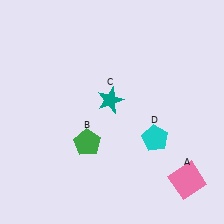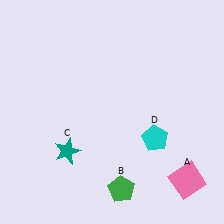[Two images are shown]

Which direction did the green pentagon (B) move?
The green pentagon (B) moved down.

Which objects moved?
The objects that moved are: the green pentagon (B), the teal star (C).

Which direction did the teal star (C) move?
The teal star (C) moved down.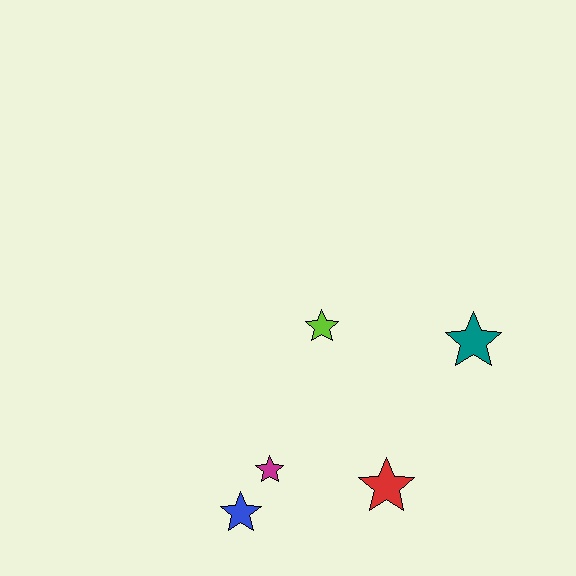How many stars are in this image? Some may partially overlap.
There are 5 stars.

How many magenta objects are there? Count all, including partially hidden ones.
There is 1 magenta object.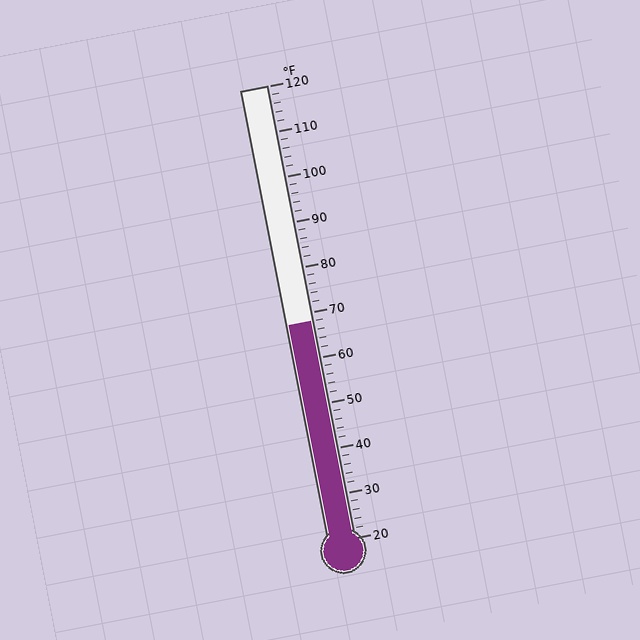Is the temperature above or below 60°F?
The temperature is above 60°F.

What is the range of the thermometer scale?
The thermometer scale ranges from 20°F to 120°F.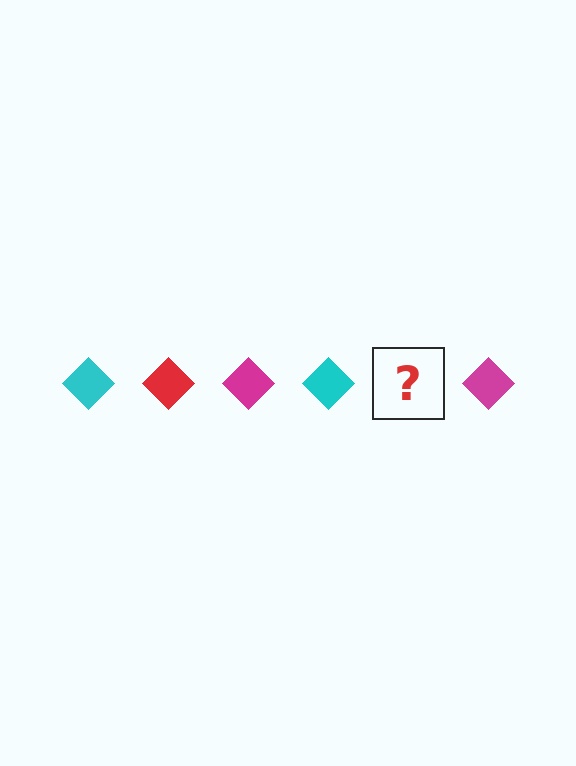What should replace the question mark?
The question mark should be replaced with a red diamond.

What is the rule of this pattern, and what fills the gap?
The rule is that the pattern cycles through cyan, red, magenta diamonds. The gap should be filled with a red diamond.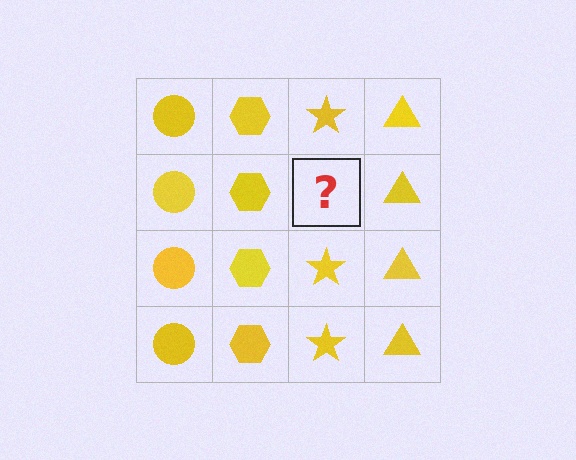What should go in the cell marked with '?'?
The missing cell should contain a yellow star.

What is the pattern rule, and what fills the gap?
The rule is that each column has a consistent shape. The gap should be filled with a yellow star.